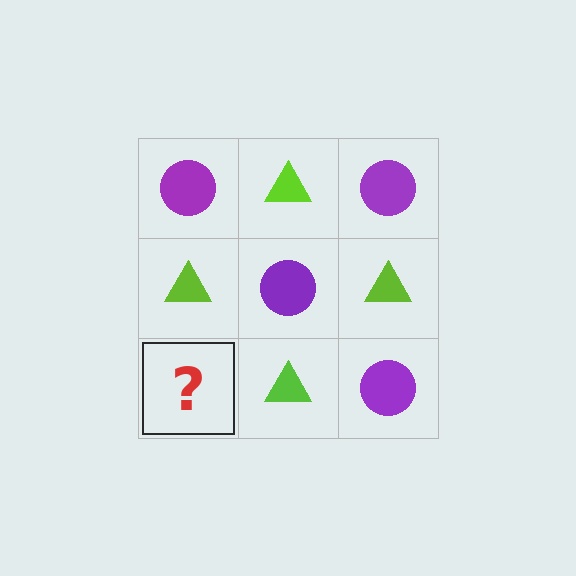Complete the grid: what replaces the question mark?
The question mark should be replaced with a purple circle.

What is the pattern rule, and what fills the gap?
The rule is that it alternates purple circle and lime triangle in a checkerboard pattern. The gap should be filled with a purple circle.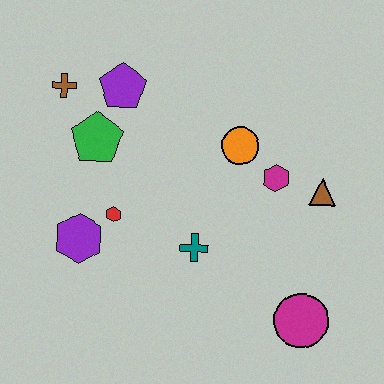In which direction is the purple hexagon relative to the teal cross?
The purple hexagon is to the left of the teal cross.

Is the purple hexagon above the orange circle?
No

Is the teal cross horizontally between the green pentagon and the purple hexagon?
No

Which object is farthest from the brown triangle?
The brown cross is farthest from the brown triangle.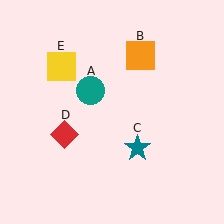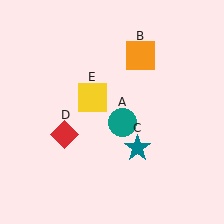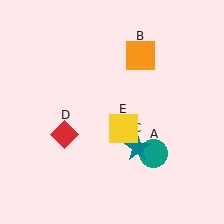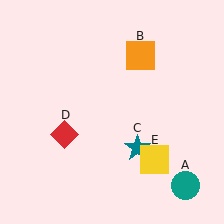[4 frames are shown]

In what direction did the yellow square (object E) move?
The yellow square (object E) moved down and to the right.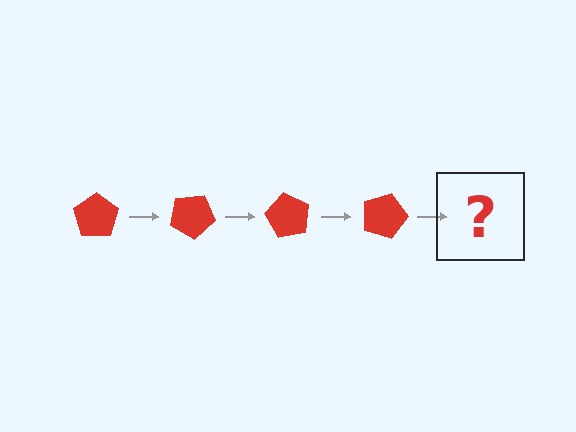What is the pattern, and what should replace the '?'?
The pattern is that the pentagon rotates 30 degrees each step. The '?' should be a red pentagon rotated 120 degrees.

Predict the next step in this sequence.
The next step is a red pentagon rotated 120 degrees.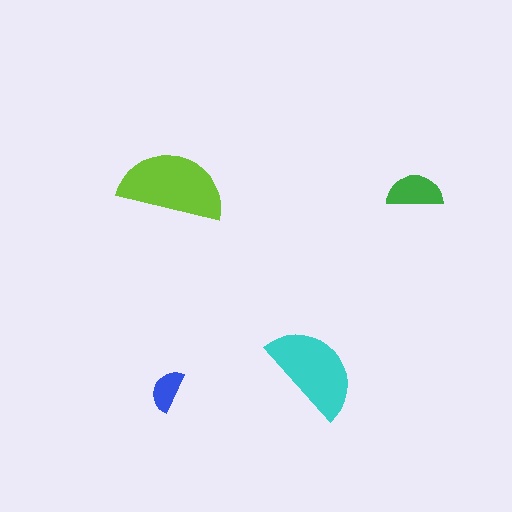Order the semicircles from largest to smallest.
the lime one, the cyan one, the green one, the blue one.